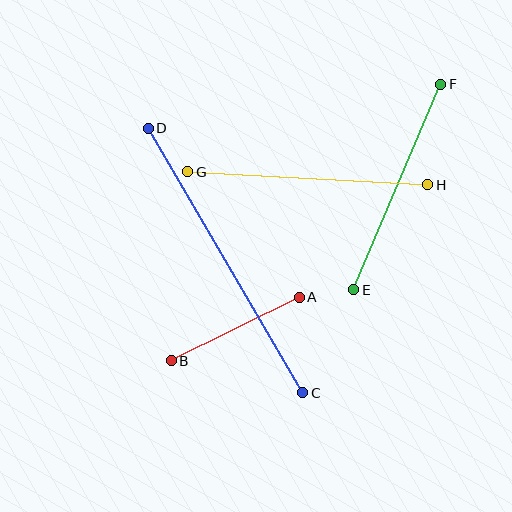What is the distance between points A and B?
The distance is approximately 143 pixels.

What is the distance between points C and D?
The distance is approximately 306 pixels.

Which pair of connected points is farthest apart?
Points C and D are farthest apart.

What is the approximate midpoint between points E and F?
The midpoint is at approximately (397, 187) pixels.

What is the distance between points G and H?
The distance is approximately 241 pixels.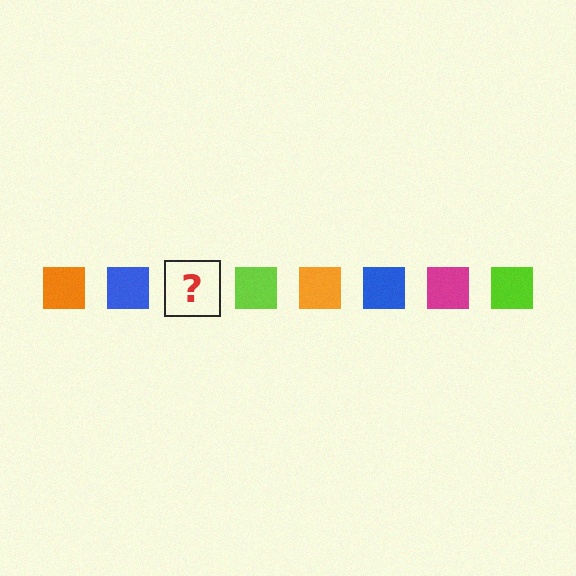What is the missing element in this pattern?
The missing element is a magenta square.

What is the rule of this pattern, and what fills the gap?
The rule is that the pattern cycles through orange, blue, magenta, lime squares. The gap should be filled with a magenta square.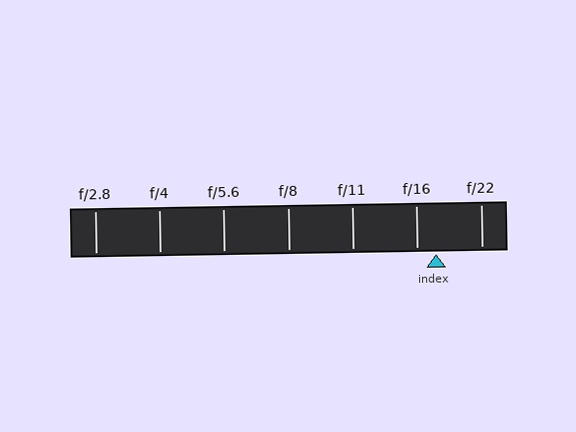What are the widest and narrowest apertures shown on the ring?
The widest aperture shown is f/2.8 and the narrowest is f/22.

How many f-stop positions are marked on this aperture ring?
There are 7 f-stop positions marked.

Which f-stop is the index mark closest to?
The index mark is closest to f/16.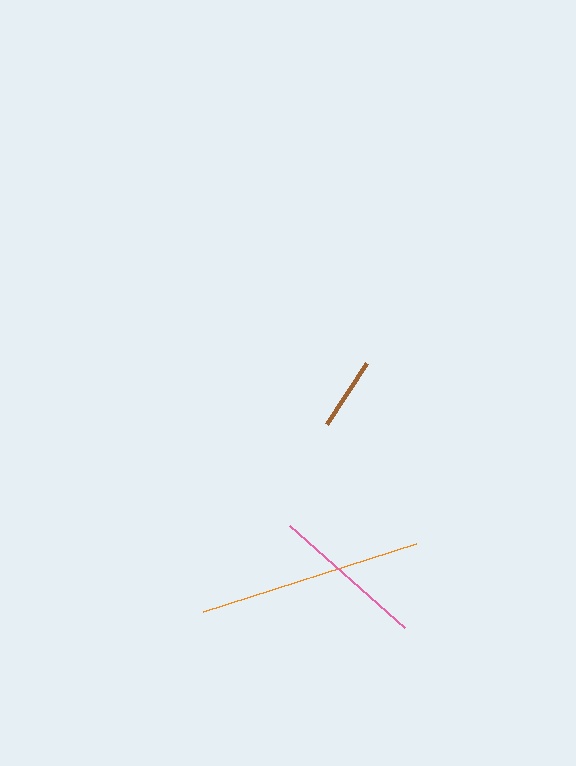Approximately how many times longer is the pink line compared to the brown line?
The pink line is approximately 2.1 times the length of the brown line.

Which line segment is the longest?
The orange line is the longest at approximately 223 pixels.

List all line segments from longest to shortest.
From longest to shortest: orange, pink, brown.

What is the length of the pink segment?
The pink segment is approximately 154 pixels long.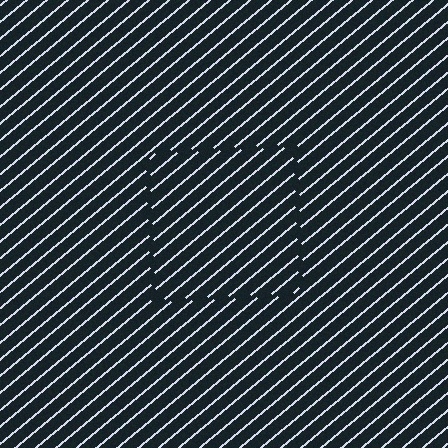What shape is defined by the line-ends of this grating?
An illusory square. The interior of the shape contains the same grating, shifted by half a period — the contour is defined by the phase discontinuity where line-ends from the inner and outer gratings abut.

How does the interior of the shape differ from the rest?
The interior of the shape contains the same grating, shifted by half a period — the contour is defined by the phase discontinuity where line-ends from the inner and outer gratings abut.